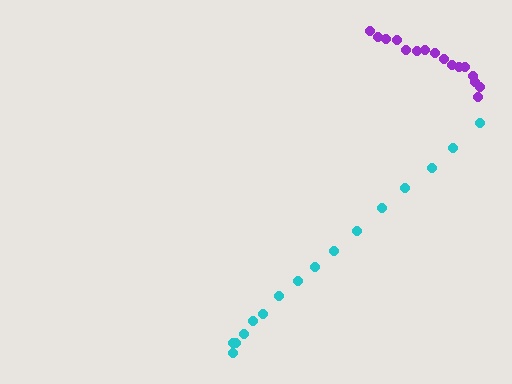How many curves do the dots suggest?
There are 2 distinct paths.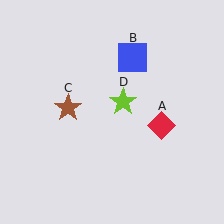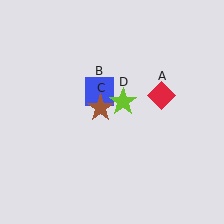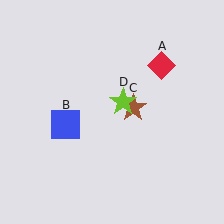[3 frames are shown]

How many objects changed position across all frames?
3 objects changed position: red diamond (object A), blue square (object B), brown star (object C).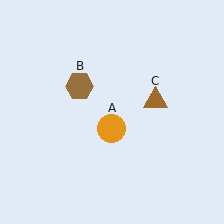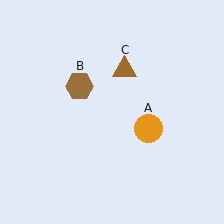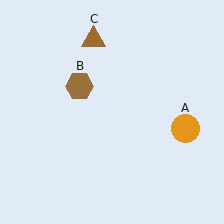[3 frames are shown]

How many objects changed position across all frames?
2 objects changed position: orange circle (object A), brown triangle (object C).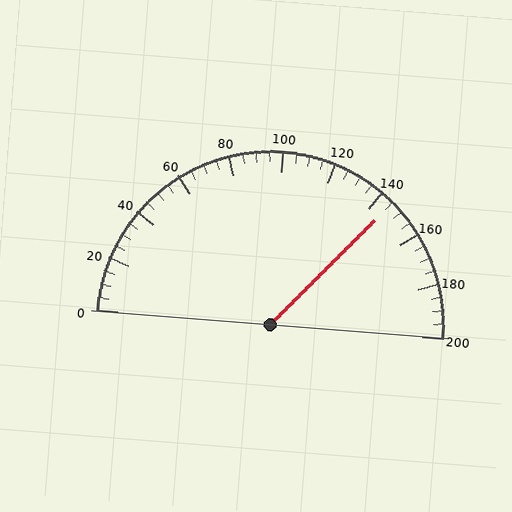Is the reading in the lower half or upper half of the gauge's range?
The reading is in the upper half of the range (0 to 200).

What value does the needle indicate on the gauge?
The needle indicates approximately 145.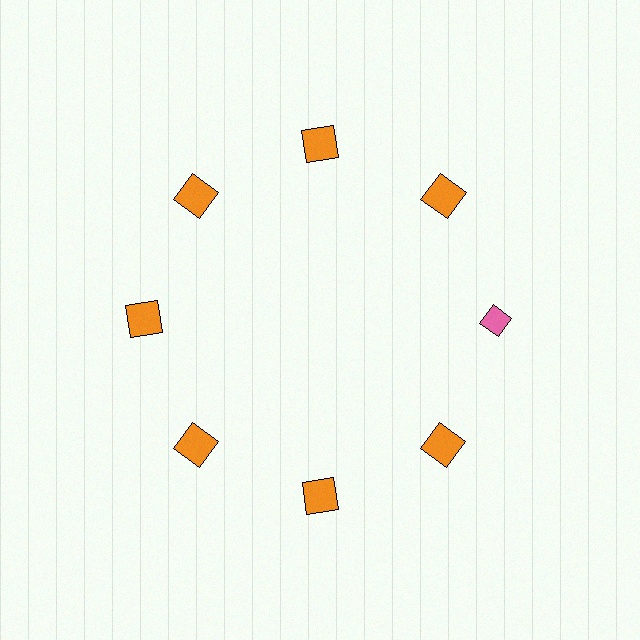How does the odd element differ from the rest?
It differs in both color (pink instead of orange) and shape (diamond instead of square).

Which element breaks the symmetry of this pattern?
The pink diamond at roughly the 3 o'clock position breaks the symmetry. All other shapes are orange squares.